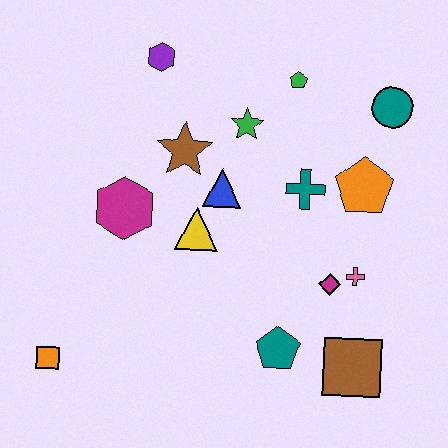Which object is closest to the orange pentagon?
The teal cross is closest to the orange pentagon.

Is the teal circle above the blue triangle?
Yes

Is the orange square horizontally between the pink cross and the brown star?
No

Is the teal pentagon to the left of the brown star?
No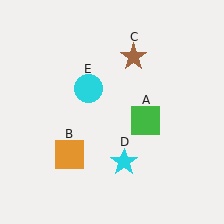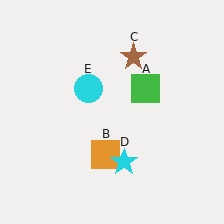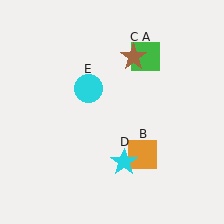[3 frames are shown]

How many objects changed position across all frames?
2 objects changed position: green square (object A), orange square (object B).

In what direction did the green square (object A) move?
The green square (object A) moved up.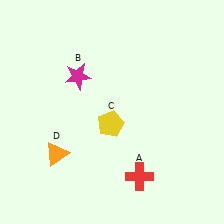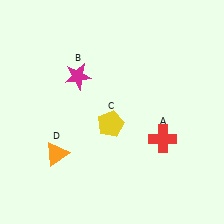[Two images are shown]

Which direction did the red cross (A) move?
The red cross (A) moved up.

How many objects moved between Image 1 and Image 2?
1 object moved between the two images.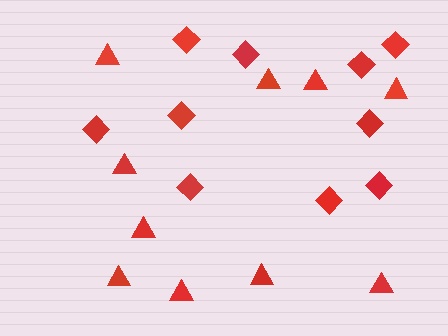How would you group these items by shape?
There are 2 groups: one group of diamonds (10) and one group of triangles (10).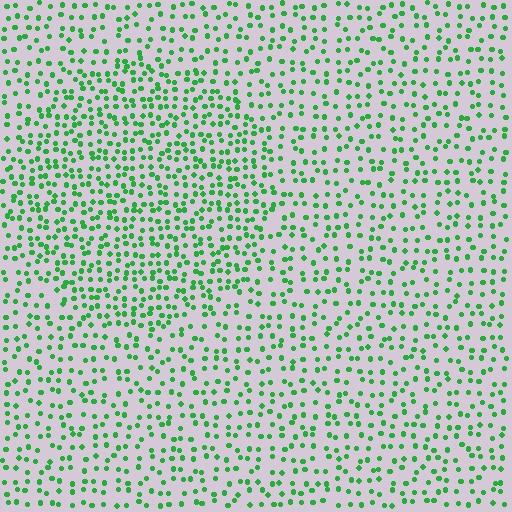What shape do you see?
I see a circle.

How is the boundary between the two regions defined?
The boundary is defined by a change in element density (approximately 1.6x ratio). All elements are the same color, size, and shape.